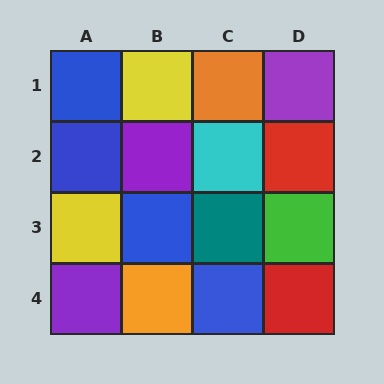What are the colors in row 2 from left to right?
Blue, purple, cyan, red.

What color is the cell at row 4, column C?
Blue.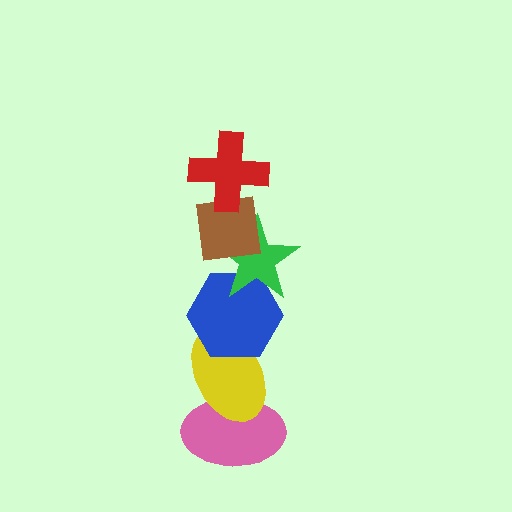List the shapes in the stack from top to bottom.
From top to bottom: the red cross, the brown square, the green star, the blue hexagon, the yellow ellipse, the pink ellipse.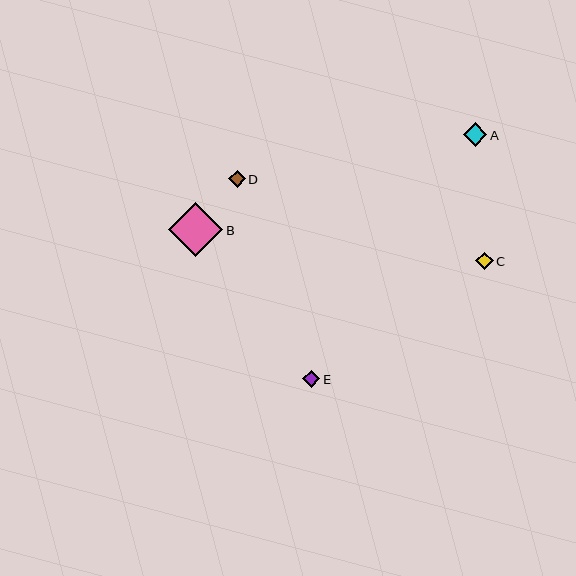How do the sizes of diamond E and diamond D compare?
Diamond E and diamond D are approximately the same size.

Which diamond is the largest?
Diamond B is the largest with a size of approximately 54 pixels.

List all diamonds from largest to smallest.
From largest to smallest: B, A, C, E, D.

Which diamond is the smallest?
Diamond D is the smallest with a size of approximately 17 pixels.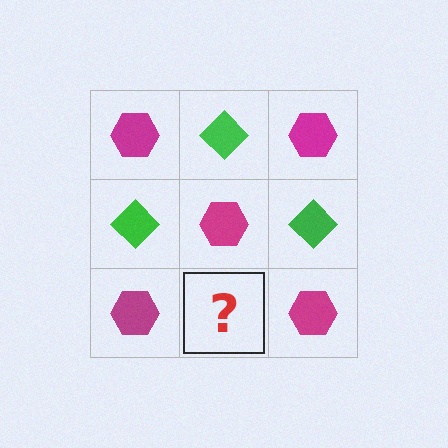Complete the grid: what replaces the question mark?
The question mark should be replaced with a green diamond.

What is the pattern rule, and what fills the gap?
The rule is that it alternates magenta hexagon and green diamond in a checkerboard pattern. The gap should be filled with a green diamond.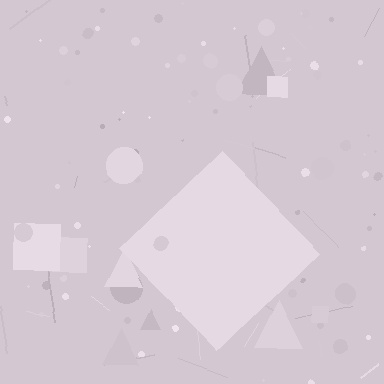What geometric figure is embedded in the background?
A diamond is embedded in the background.